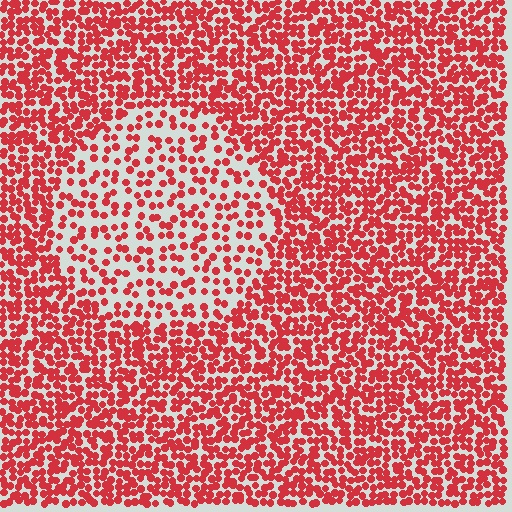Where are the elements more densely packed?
The elements are more densely packed outside the circle boundary.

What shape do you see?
I see a circle.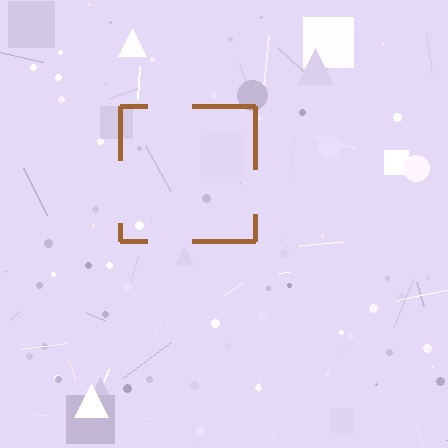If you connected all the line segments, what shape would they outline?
They would outline a square.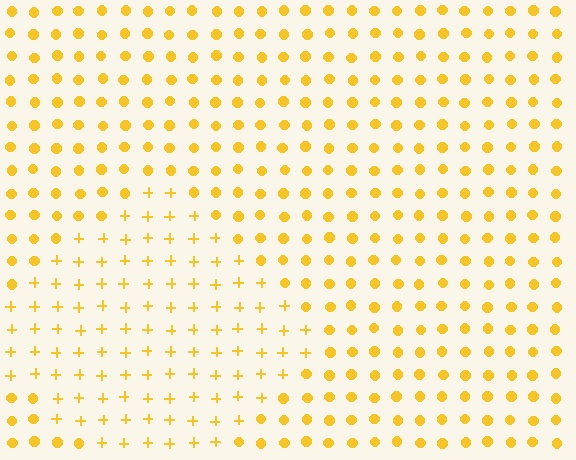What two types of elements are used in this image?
The image uses plus signs inside the diamond region and circles outside it.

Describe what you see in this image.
The image is filled with small yellow elements arranged in a uniform grid. A diamond-shaped region contains plus signs, while the surrounding area contains circles. The boundary is defined purely by the change in element shape.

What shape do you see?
I see a diamond.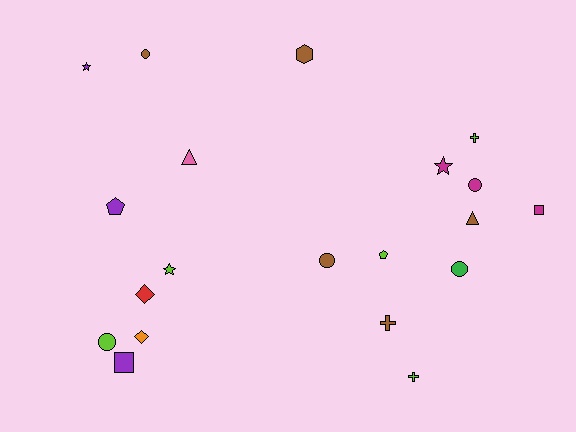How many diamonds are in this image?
There are 2 diamonds.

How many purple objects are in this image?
There are 3 purple objects.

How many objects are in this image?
There are 20 objects.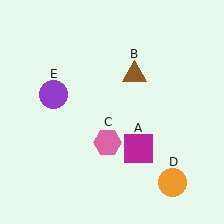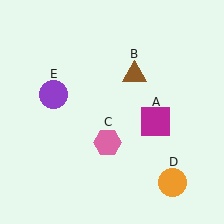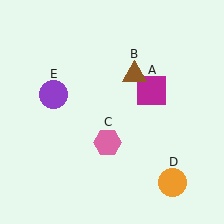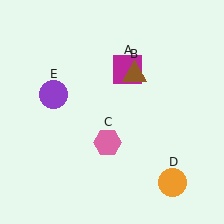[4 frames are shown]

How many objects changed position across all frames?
1 object changed position: magenta square (object A).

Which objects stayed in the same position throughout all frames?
Brown triangle (object B) and pink hexagon (object C) and orange circle (object D) and purple circle (object E) remained stationary.